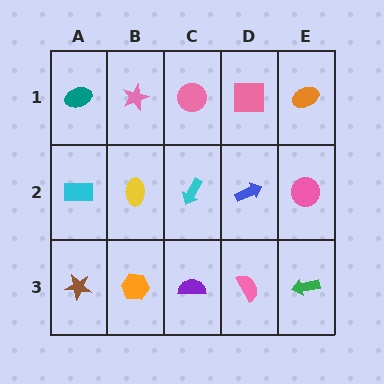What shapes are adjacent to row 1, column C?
A cyan arrow (row 2, column C), a pink star (row 1, column B), a pink square (row 1, column D).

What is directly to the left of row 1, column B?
A teal ellipse.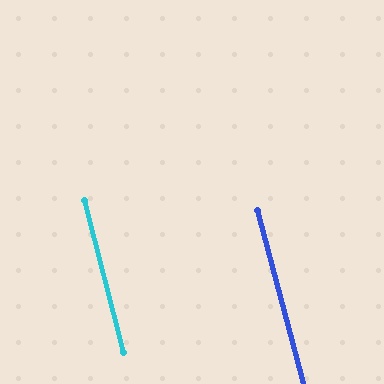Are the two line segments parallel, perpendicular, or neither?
Parallel — their directions differ by only 0.5°.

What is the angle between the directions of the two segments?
Approximately 1 degree.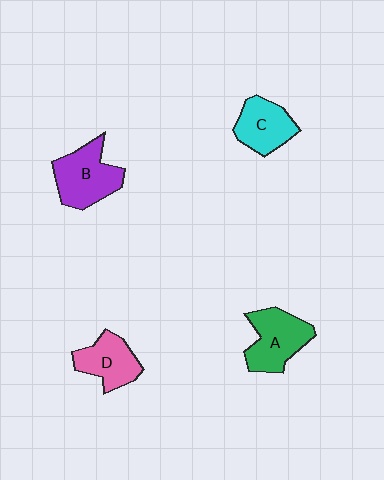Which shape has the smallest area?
Shape D (pink).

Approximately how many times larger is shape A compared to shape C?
Approximately 1.2 times.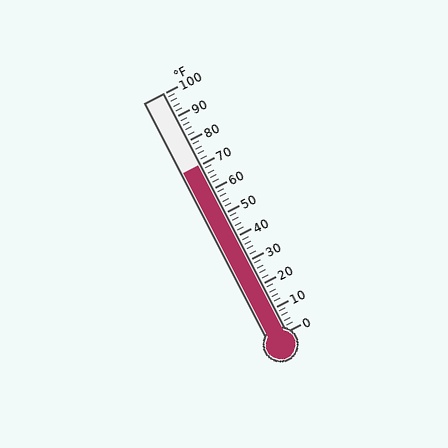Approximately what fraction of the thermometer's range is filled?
The thermometer is filled to approximately 70% of its range.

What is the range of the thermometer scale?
The thermometer scale ranges from 0°F to 100°F.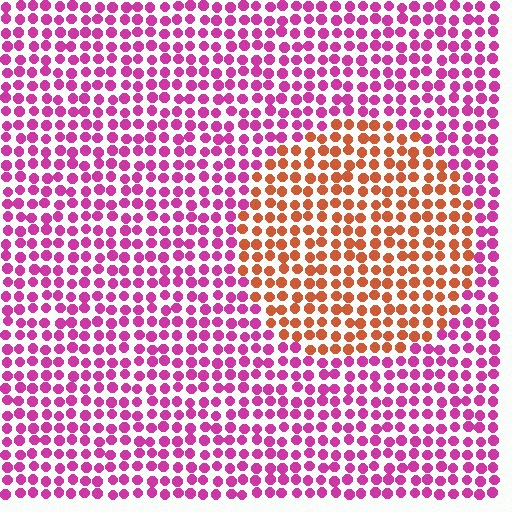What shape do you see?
I see a circle.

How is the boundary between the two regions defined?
The boundary is defined purely by a slight shift in hue (about 58 degrees). Spacing, size, and orientation are identical on both sides.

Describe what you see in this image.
The image is filled with small magenta elements in a uniform arrangement. A circle-shaped region is visible where the elements are tinted to a slightly different hue, forming a subtle color boundary.